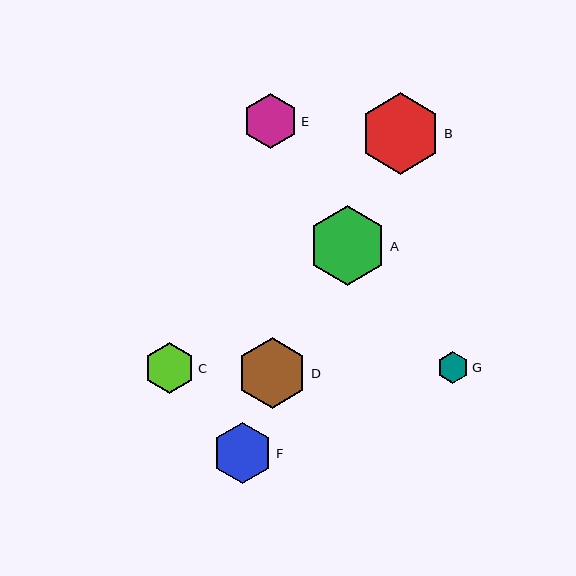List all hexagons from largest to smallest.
From largest to smallest: B, A, D, F, E, C, G.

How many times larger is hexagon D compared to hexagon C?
Hexagon D is approximately 1.4 times the size of hexagon C.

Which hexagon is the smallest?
Hexagon G is the smallest with a size of approximately 31 pixels.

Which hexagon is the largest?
Hexagon B is the largest with a size of approximately 81 pixels.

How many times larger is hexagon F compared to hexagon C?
Hexagon F is approximately 1.2 times the size of hexagon C.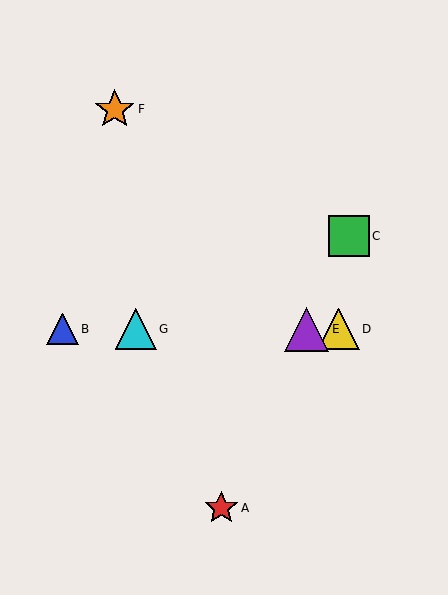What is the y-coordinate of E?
Object E is at y≈329.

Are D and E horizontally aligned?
Yes, both are at y≈329.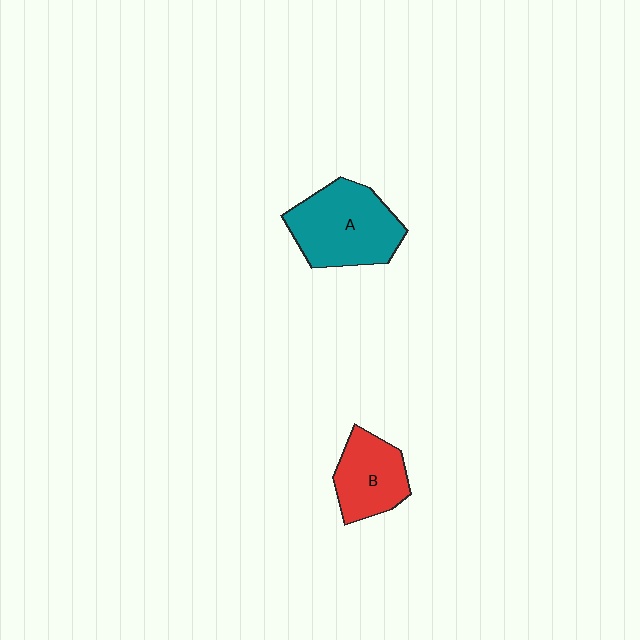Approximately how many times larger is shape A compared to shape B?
Approximately 1.5 times.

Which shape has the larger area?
Shape A (teal).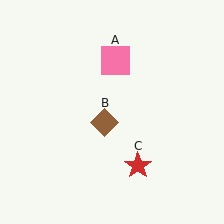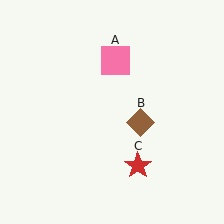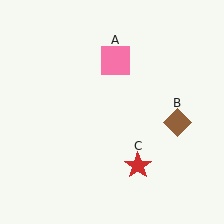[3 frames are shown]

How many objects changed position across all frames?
1 object changed position: brown diamond (object B).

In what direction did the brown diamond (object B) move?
The brown diamond (object B) moved right.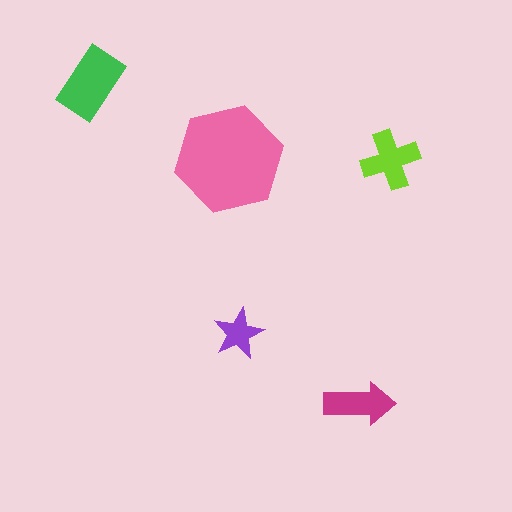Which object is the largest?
The pink hexagon.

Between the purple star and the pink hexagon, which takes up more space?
The pink hexagon.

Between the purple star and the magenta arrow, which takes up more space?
The magenta arrow.